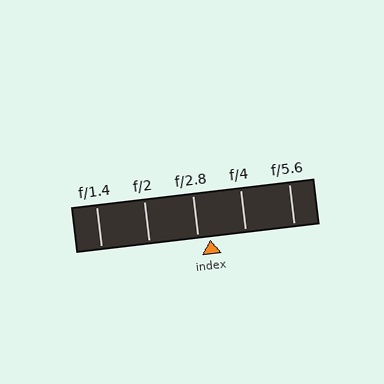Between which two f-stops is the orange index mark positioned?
The index mark is between f/2.8 and f/4.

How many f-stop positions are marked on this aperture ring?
There are 5 f-stop positions marked.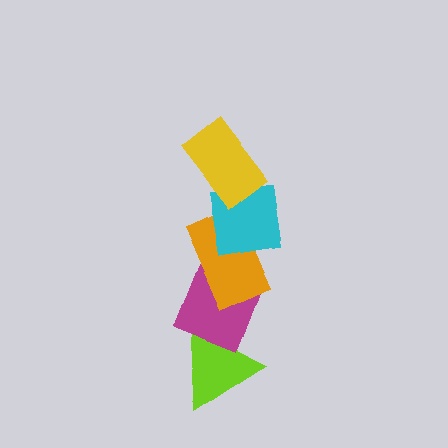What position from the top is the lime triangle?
The lime triangle is 5th from the top.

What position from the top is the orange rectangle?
The orange rectangle is 3rd from the top.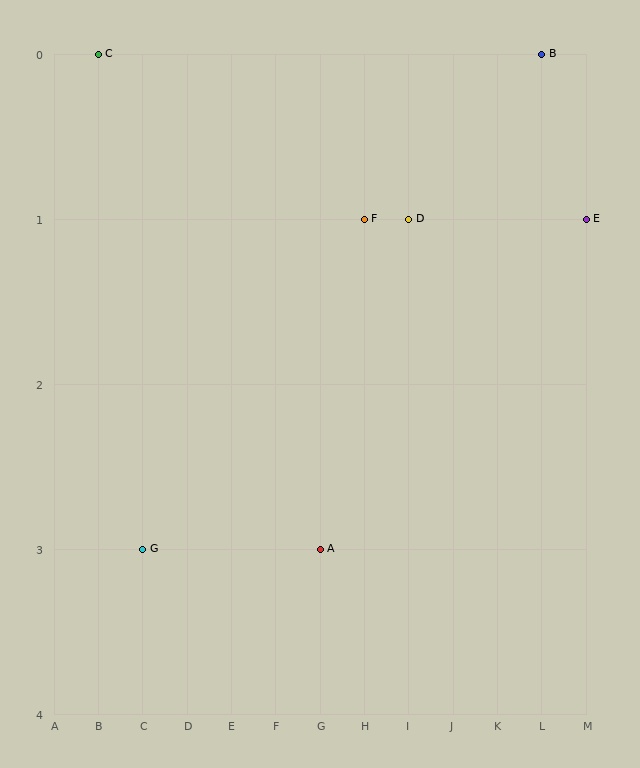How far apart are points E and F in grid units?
Points E and F are 5 columns apart.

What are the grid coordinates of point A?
Point A is at grid coordinates (G, 3).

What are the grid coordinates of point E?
Point E is at grid coordinates (M, 1).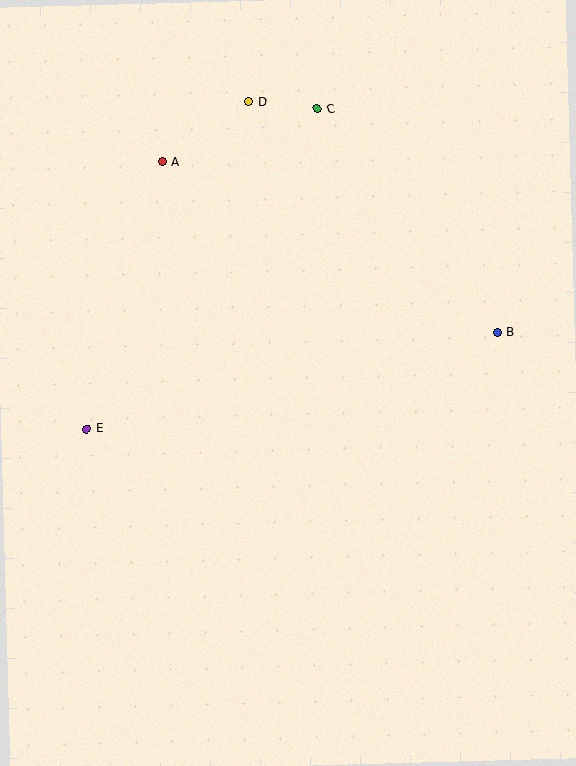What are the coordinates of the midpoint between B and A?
The midpoint between B and A is at (330, 247).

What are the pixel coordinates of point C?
Point C is at (317, 109).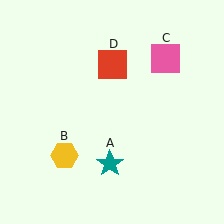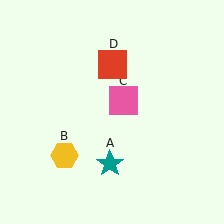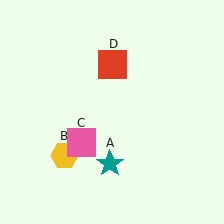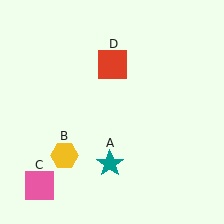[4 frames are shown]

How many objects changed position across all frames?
1 object changed position: pink square (object C).